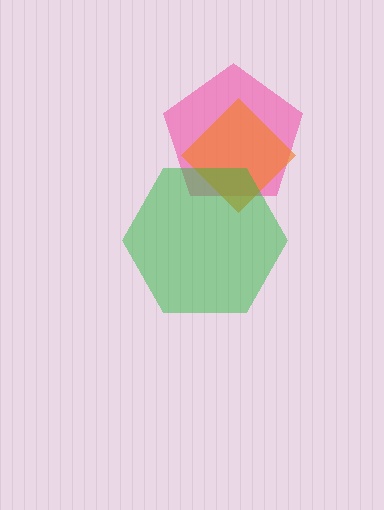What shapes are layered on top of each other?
The layered shapes are: a pink pentagon, an orange diamond, a green hexagon.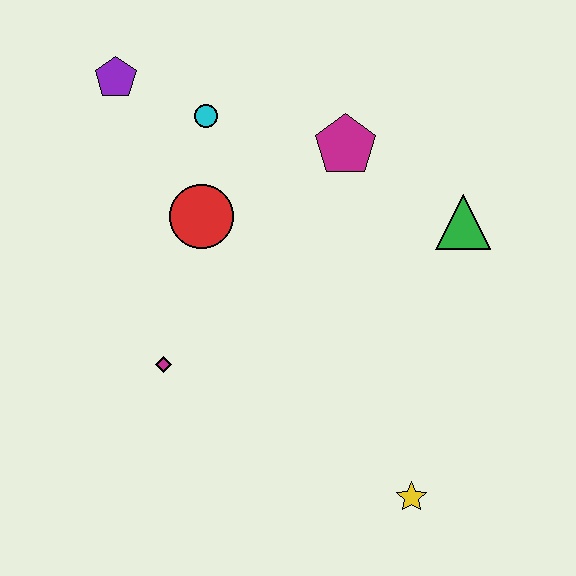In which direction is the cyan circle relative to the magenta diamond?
The cyan circle is above the magenta diamond.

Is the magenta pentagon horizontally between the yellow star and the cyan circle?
Yes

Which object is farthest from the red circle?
The yellow star is farthest from the red circle.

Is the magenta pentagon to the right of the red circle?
Yes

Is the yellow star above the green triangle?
No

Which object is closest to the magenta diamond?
The red circle is closest to the magenta diamond.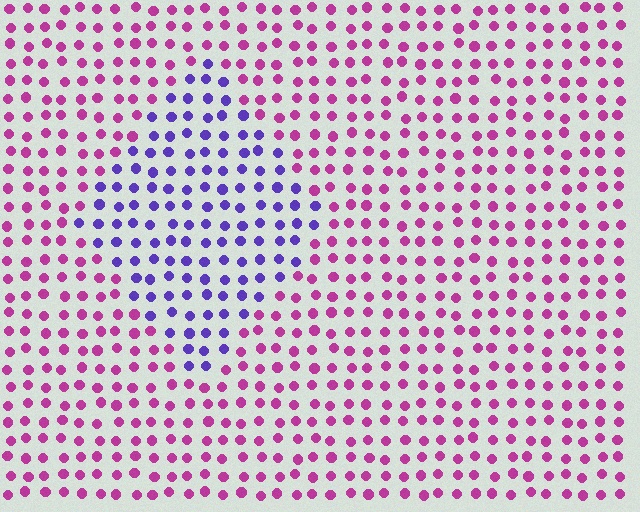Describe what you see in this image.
The image is filled with small magenta elements in a uniform arrangement. A diamond-shaped region is visible where the elements are tinted to a slightly different hue, forming a subtle color boundary.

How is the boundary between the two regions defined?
The boundary is defined purely by a slight shift in hue (about 58 degrees). Spacing, size, and orientation are identical on both sides.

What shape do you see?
I see a diamond.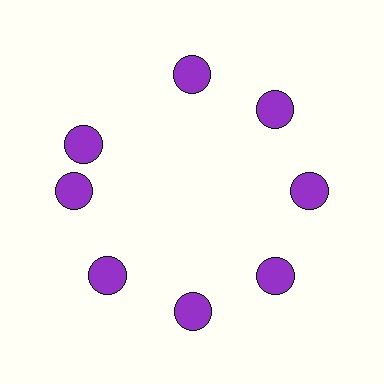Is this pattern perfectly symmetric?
No. The 8 purple circles are arranged in a ring, but one element near the 10 o'clock position is rotated out of alignment along the ring, breaking the 8-fold rotational symmetry.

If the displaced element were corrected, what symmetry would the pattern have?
It would have 8-fold rotational symmetry — the pattern would map onto itself every 45 degrees.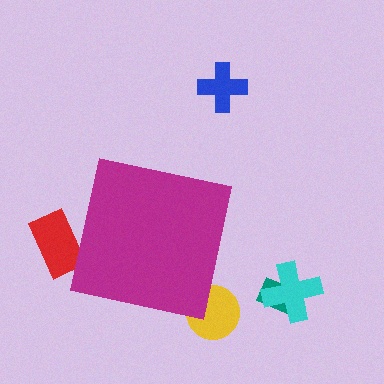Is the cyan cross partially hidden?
No, the cyan cross is fully visible.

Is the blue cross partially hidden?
No, the blue cross is fully visible.